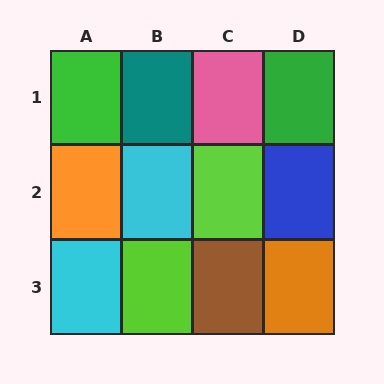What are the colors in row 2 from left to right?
Orange, cyan, lime, blue.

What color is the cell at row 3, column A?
Cyan.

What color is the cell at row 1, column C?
Pink.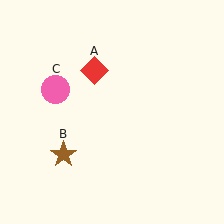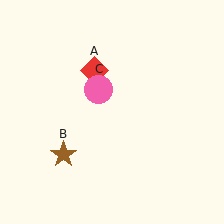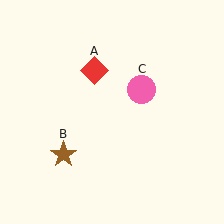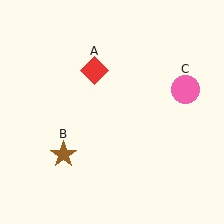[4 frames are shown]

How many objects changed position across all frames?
1 object changed position: pink circle (object C).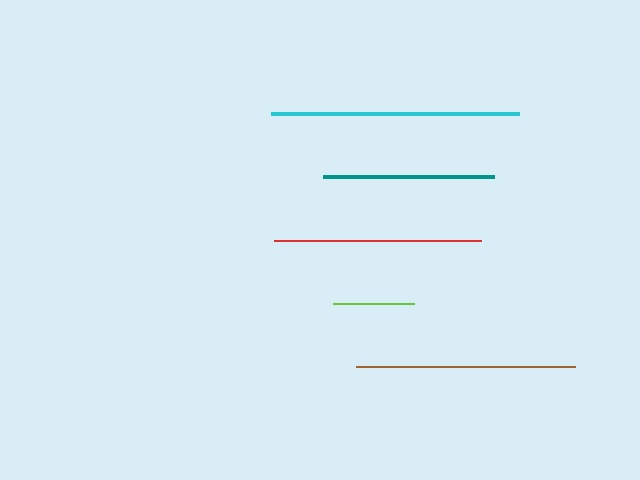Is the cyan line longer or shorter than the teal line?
The cyan line is longer than the teal line.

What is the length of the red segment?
The red segment is approximately 206 pixels long.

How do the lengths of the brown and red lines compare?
The brown and red lines are approximately the same length.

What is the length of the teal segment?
The teal segment is approximately 171 pixels long.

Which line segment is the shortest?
The lime line is the shortest at approximately 81 pixels.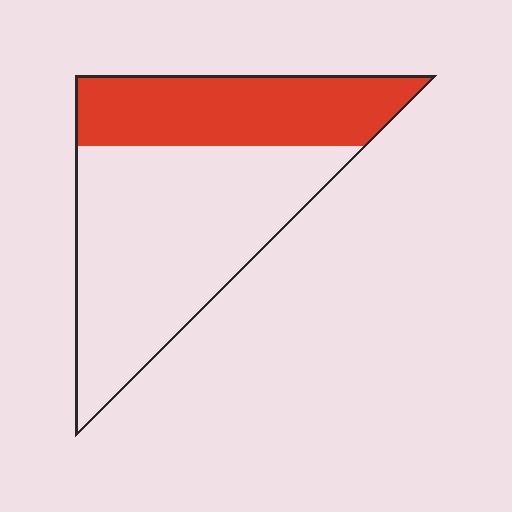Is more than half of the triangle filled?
No.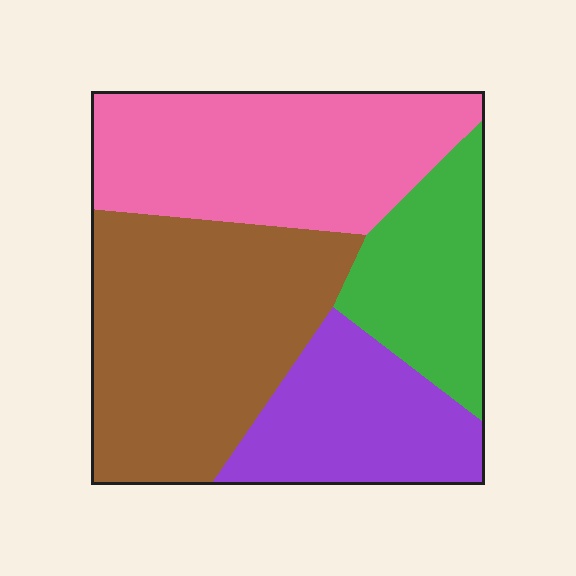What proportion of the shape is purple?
Purple takes up about one fifth (1/5) of the shape.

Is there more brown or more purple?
Brown.